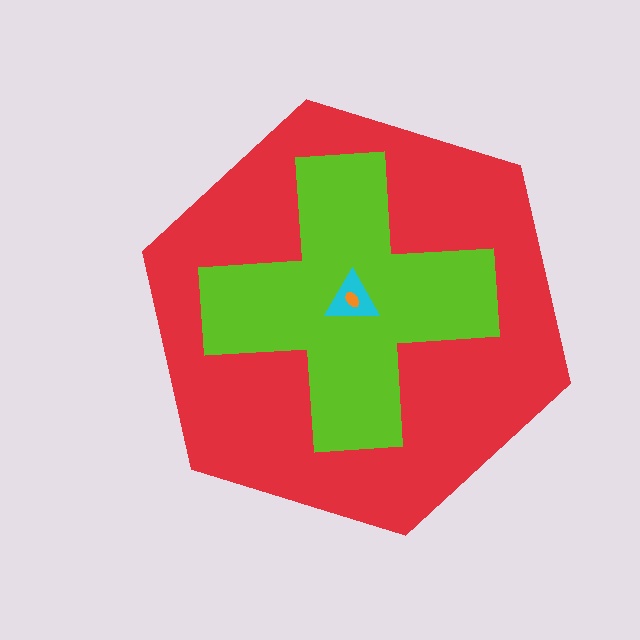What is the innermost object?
The orange ellipse.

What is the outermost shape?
The red hexagon.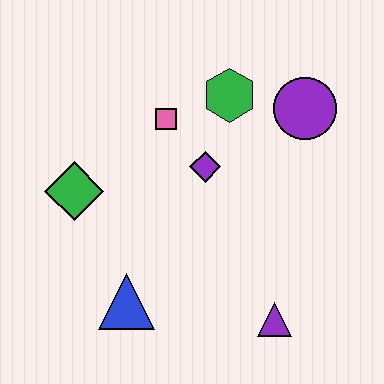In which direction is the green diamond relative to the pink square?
The green diamond is to the left of the pink square.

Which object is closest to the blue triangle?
The green diamond is closest to the blue triangle.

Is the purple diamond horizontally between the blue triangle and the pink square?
No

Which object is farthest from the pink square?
The purple triangle is farthest from the pink square.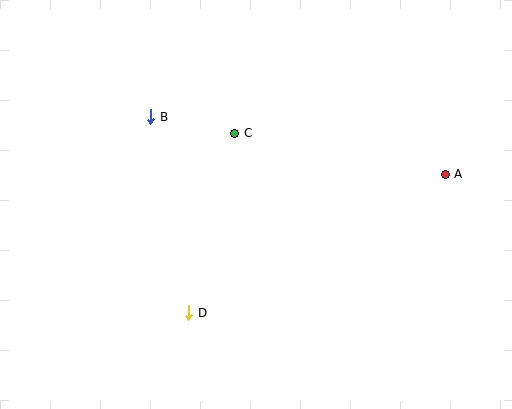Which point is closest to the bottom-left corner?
Point D is closest to the bottom-left corner.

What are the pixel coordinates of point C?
Point C is at (235, 133).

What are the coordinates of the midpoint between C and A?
The midpoint between C and A is at (340, 154).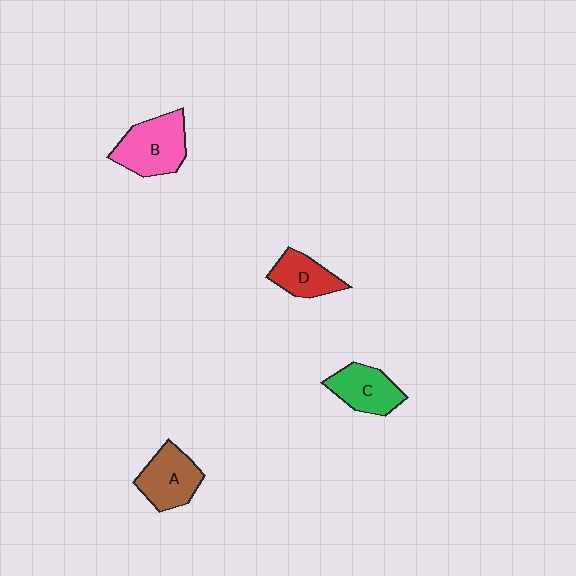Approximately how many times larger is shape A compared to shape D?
Approximately 1.3 times.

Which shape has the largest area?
Shape B (pink).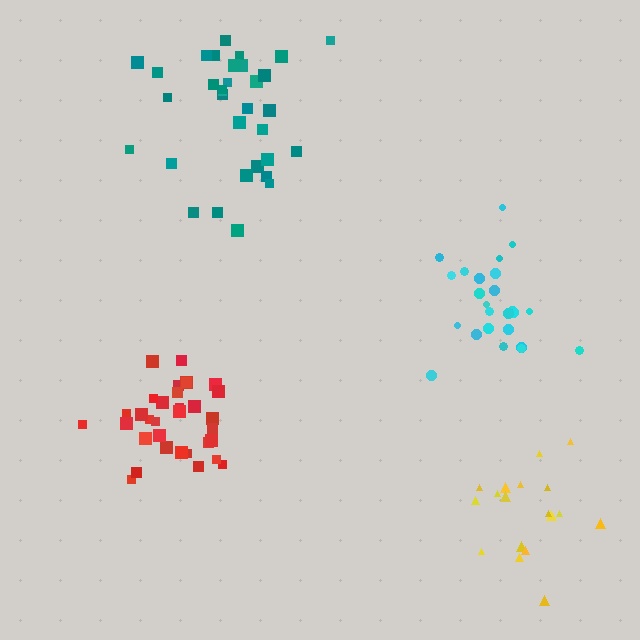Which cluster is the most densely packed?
Red.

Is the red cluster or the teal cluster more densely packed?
Red.